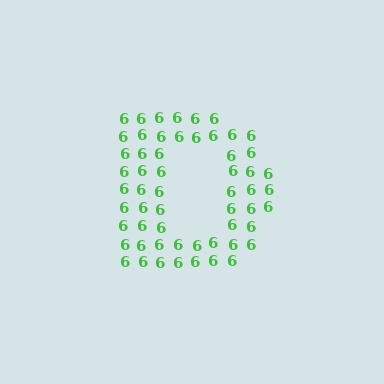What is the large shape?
The large shape is the letter D.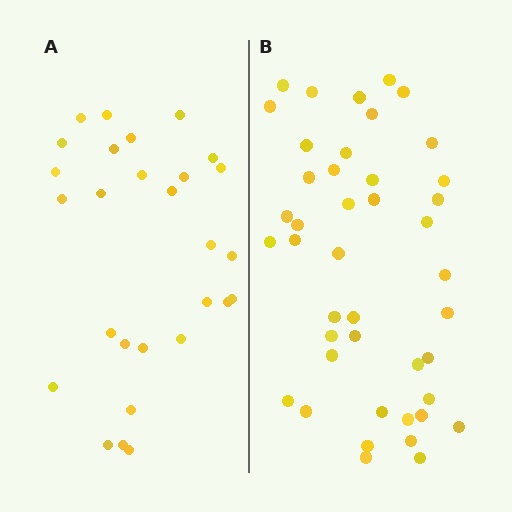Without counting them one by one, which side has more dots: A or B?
Region B (the right region) has more dots.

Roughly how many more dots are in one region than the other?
Region B has approximately 15 more dots than region A.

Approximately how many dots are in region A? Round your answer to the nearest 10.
About 30 dots. (The exact count is 28, which rounds to 30.)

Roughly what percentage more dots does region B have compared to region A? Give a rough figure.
About 55% more.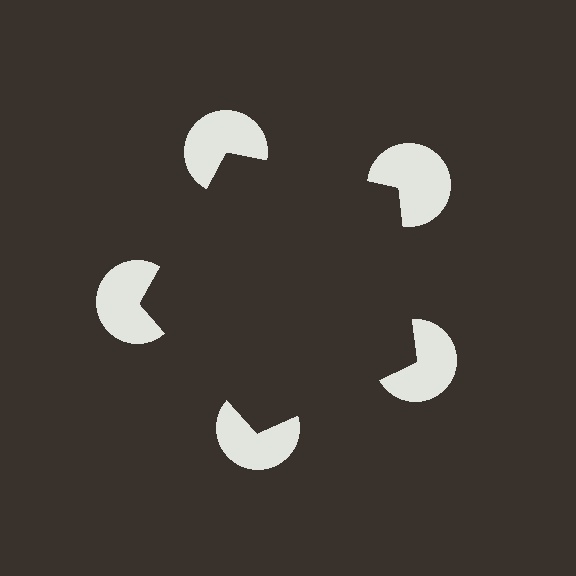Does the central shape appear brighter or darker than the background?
It typically appears slightly darker than the background, even though no actual brightness change is drawn.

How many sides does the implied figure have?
5 sides.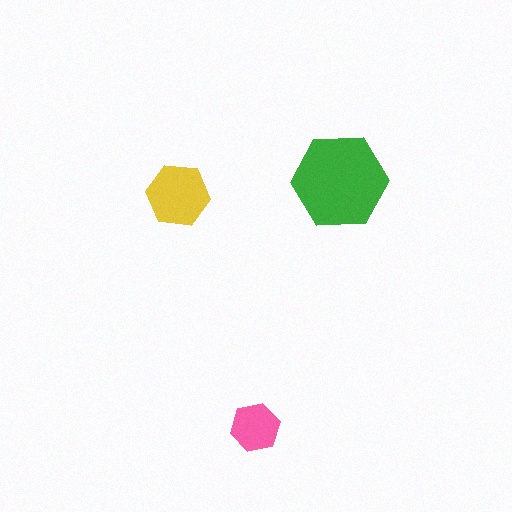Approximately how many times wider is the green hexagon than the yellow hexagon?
About 1.5 times wider.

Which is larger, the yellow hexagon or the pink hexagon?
The yellow one.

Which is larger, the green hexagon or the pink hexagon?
The green one.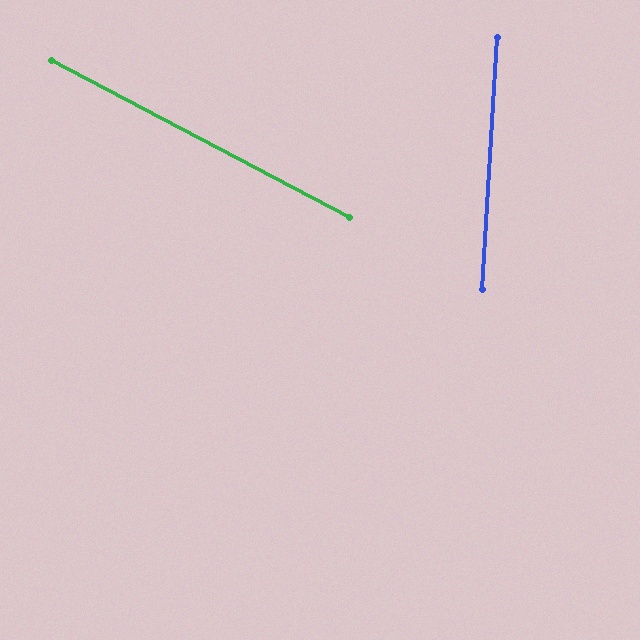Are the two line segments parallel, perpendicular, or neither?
Neither parallel nor perpendicular — they differ by about 66°.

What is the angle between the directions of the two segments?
Approximately 66 degrees.